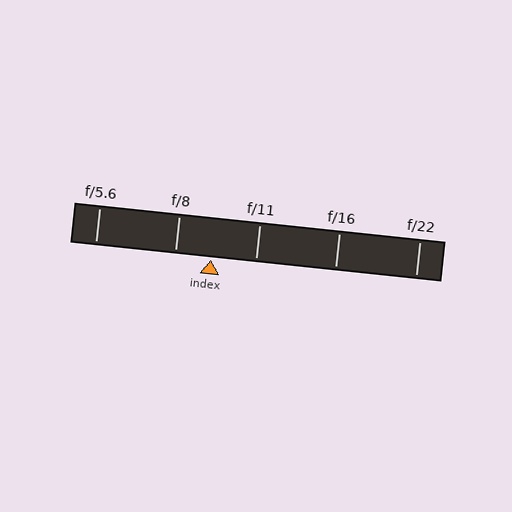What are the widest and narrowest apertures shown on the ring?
The widest aperture shown is f/5.6 and the narrowest is f/22.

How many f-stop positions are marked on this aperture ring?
There are 5 f-stop positions marked.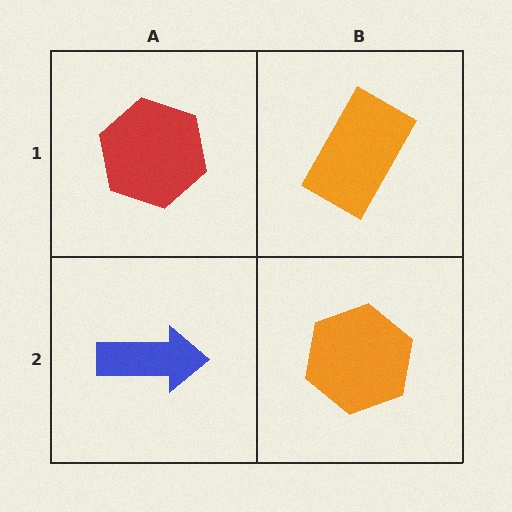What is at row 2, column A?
A blue arrow.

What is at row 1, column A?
A red hexagon.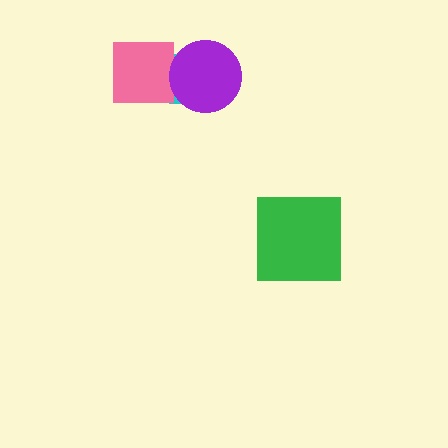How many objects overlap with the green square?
0 objects overlap with the green square.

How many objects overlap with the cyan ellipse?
2 objects overlap with the cyan ellipse.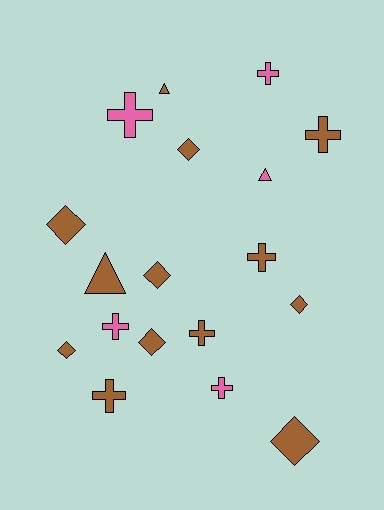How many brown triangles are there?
There are 2 brown triangles.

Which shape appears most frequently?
Cross, with 8 objects.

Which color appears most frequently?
Brown, with 13 objects.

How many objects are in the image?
There are 18 objects.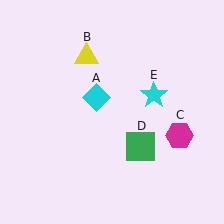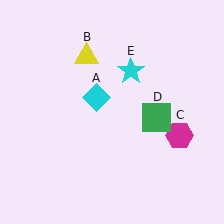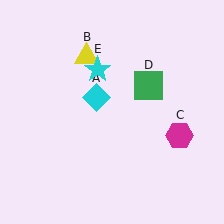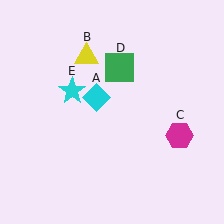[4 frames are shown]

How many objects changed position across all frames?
2 objects changed position: green square (object D), cyan star (object E).